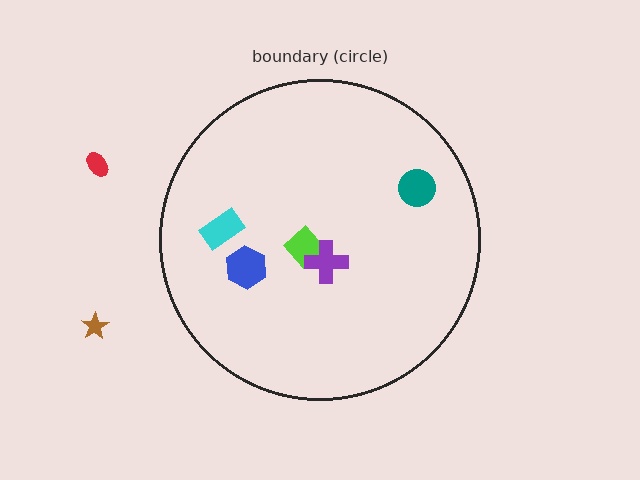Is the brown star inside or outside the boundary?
Outside.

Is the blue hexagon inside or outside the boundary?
Inside.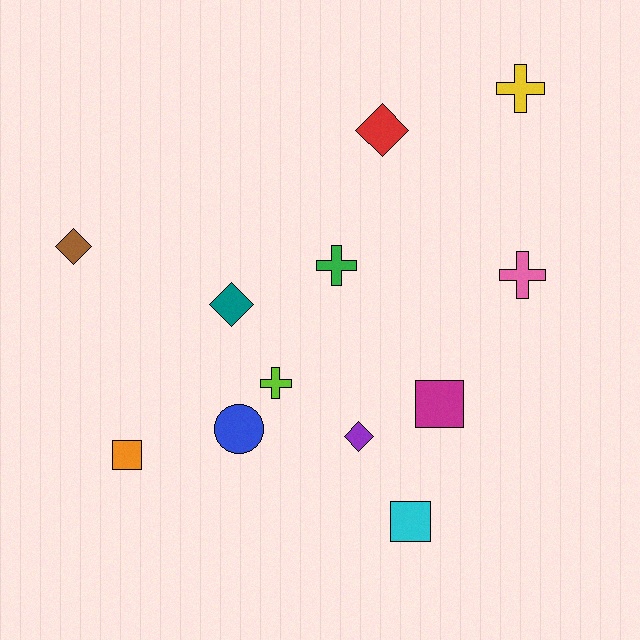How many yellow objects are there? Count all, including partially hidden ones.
There is 1 yellow object.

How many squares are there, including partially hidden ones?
There are 3 squares.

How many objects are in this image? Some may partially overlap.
There are 12 objects.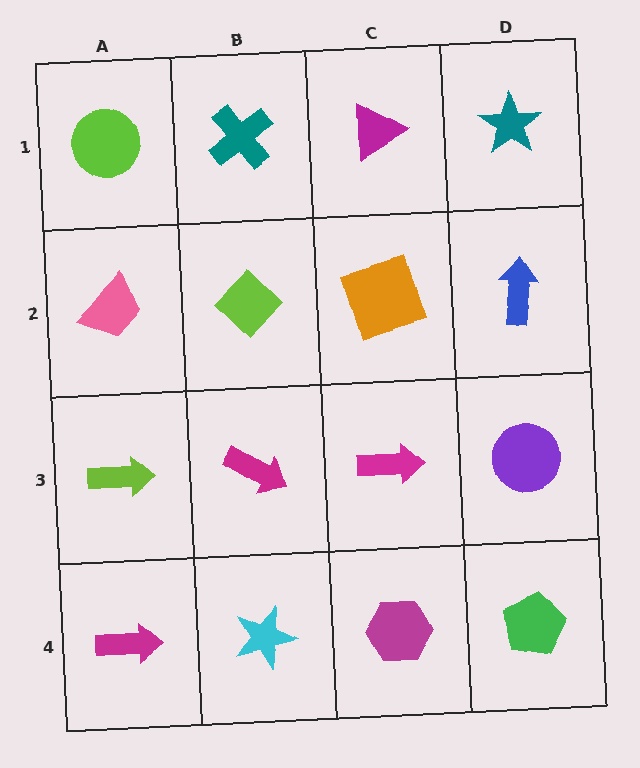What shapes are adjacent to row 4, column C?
A magenta arrow (row 3, column C), a cyan star (row 4, column B), a green pentagon (row 4, column D).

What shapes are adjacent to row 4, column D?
A purple circle (row 3, column D), a magenta hexagon (row 4, column C).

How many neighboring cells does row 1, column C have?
3.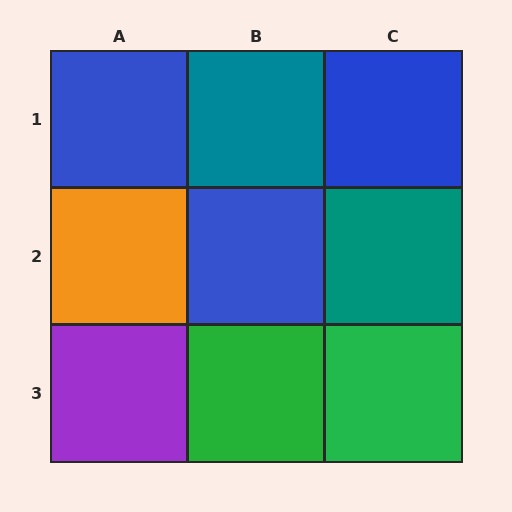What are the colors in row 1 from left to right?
Blue, teal, blue.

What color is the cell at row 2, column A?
Orange.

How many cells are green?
2 cells are green.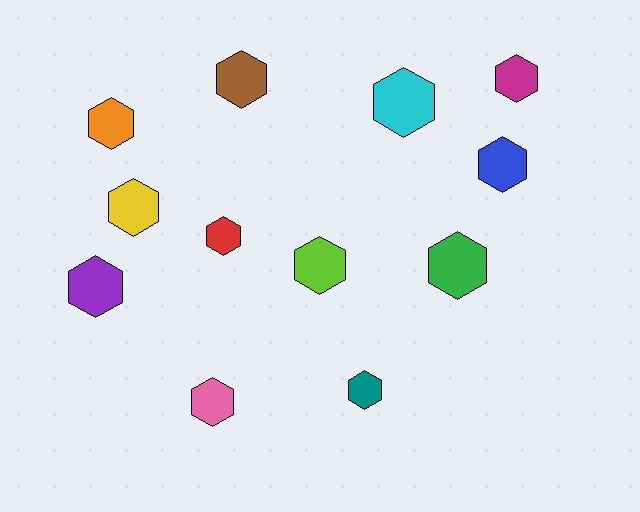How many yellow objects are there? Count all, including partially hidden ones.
There is 1 yellow object.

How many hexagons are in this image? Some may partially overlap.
There are 12 hexagons.